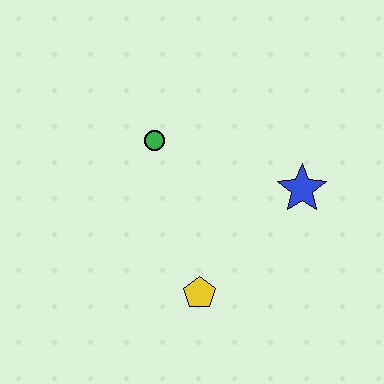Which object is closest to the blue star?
The yellow pentagon is closest to the blue star.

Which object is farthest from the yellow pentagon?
The green circle is farthest from the yellow pentagon.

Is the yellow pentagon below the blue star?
Yes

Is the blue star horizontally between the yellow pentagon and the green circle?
No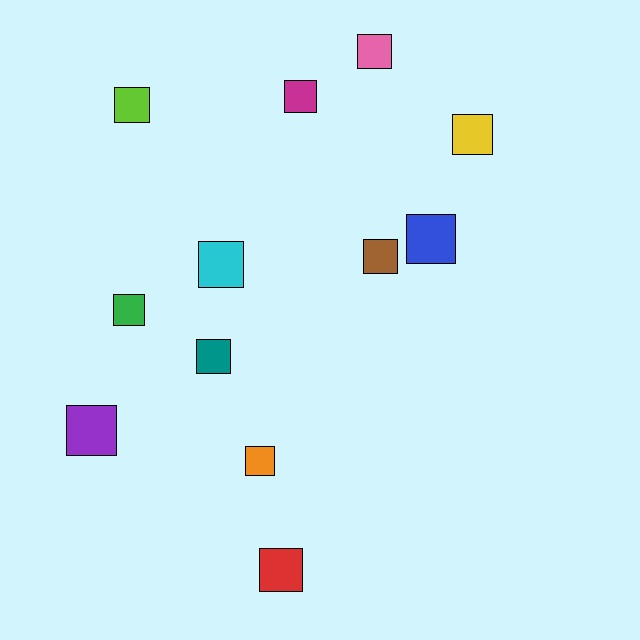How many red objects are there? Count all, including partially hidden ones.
There is 1 red object.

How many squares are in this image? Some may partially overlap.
There are 12 squares.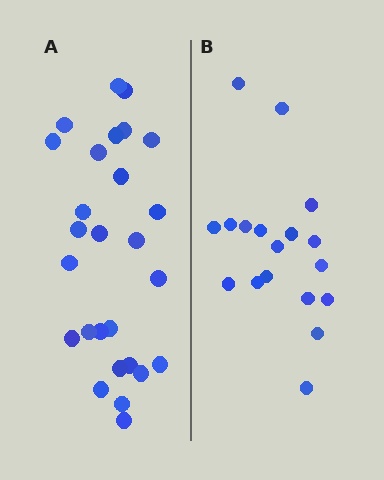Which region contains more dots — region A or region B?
Region A (the left region) has more dots.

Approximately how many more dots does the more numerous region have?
Region A has roughly 8 or so more dots than region B.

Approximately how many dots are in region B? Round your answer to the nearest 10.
About 20 dots. (The exact count is 18, which rounds to 20.)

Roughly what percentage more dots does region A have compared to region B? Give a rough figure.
About 50% more.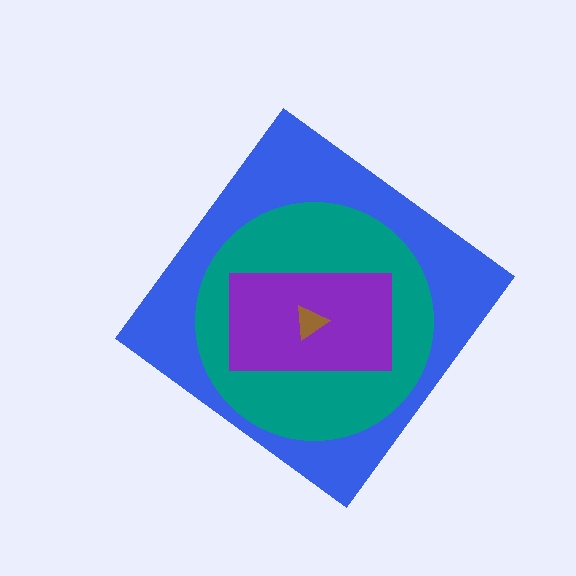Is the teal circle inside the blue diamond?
Yes.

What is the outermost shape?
The blue diamond.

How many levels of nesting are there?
4.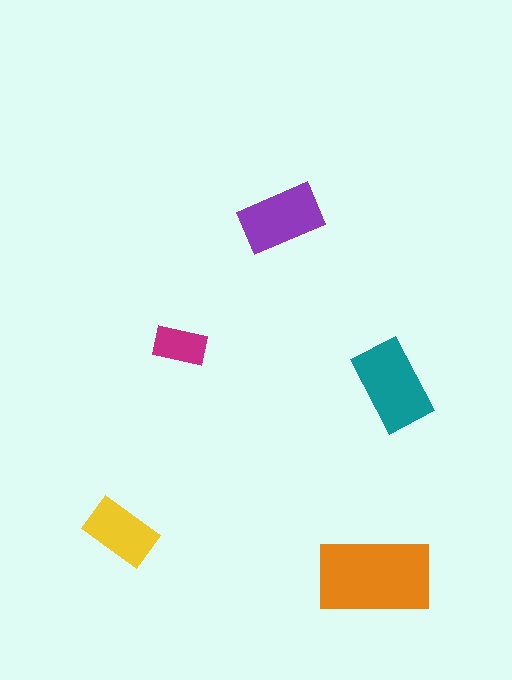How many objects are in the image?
There are 5 objects in the image.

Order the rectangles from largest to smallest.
the orange one, the teal one, the purple one, the yellow one, the magenta one.